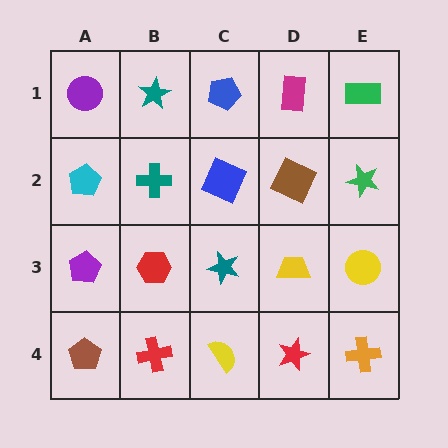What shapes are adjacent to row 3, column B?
A teal cross (row 2, column B), a red cross (row 4, column B), a purple pentagon (row 3, column A), a teal star (row 3, column C).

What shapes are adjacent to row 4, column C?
A teal star (row 3, column C), a red cross (row 4, column B), a red star (row 4, column D).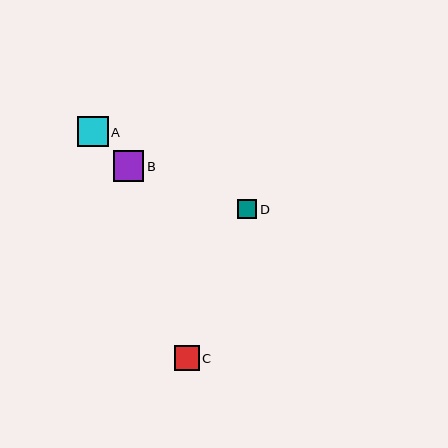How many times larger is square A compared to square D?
Square A is approximately 1.6 times the size of square D.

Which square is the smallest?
Square D is the smallest with a size of approximately 19 pixels.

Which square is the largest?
Square A is the largest with a size of approximately 31 pixels.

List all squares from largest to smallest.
From largest to smallest: A, B, C, D.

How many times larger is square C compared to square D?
Square C is approximately 1.3 times the size of square D.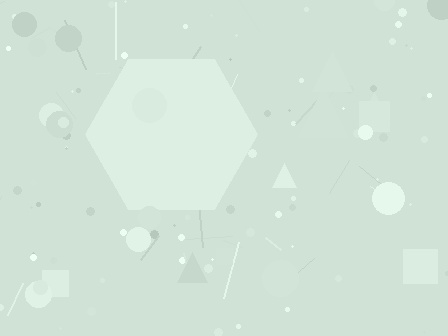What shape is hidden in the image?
A hexagon is hidden in the image.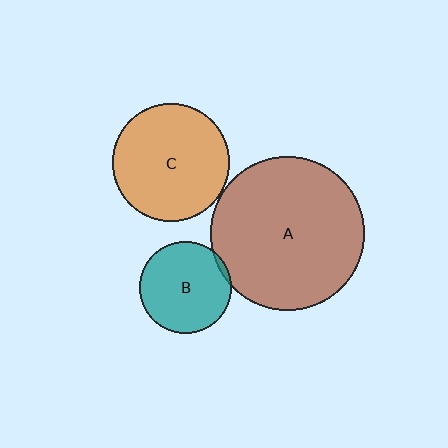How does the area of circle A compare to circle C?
Approximately 1.7 times.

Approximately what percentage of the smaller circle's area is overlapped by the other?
Approximately 5%.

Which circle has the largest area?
Circle A (brown).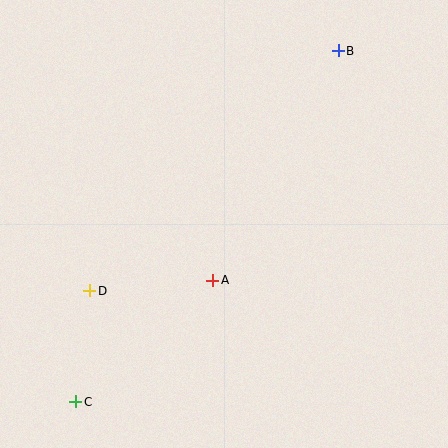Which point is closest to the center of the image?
Point A at (213, 280) is closest to the center.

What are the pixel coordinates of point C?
Point C is at (76, 402).